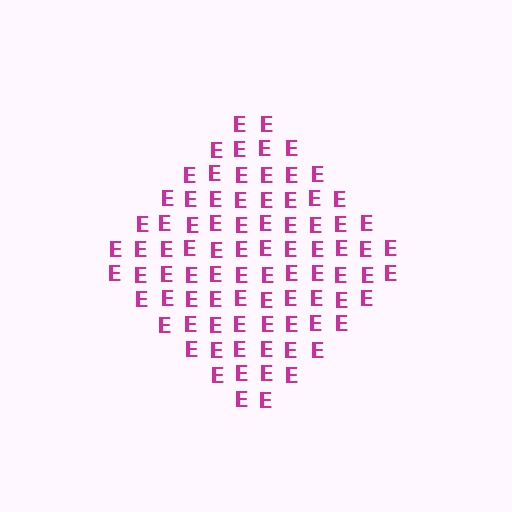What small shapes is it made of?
It is made of small letter E's.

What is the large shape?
The large shape is a diamond.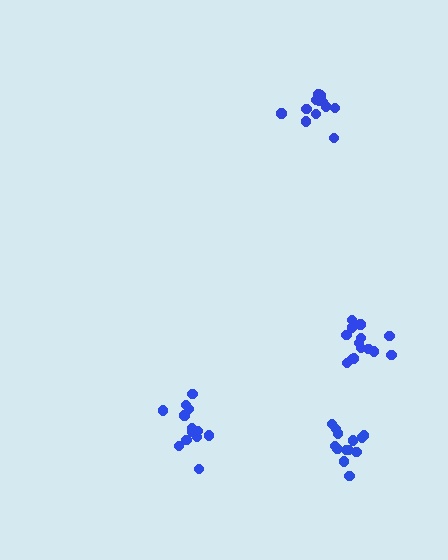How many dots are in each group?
Group 1: 13 dots, Group 2: 14 dots, Group 3: 14 dots, Group 4: 13 dots (54 total).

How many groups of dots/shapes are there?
There are 4 groups.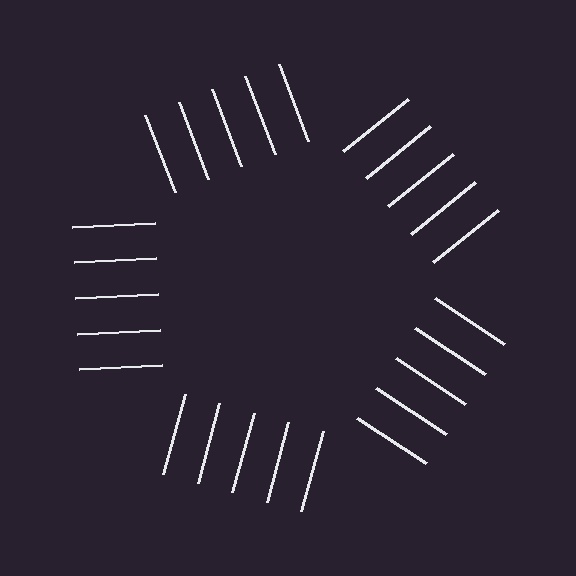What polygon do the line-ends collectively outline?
An illusory pentagon — the line segments terminate on its edges but no continuous stroke is drawn.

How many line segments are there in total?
25 — 5 along each of the 5 edges.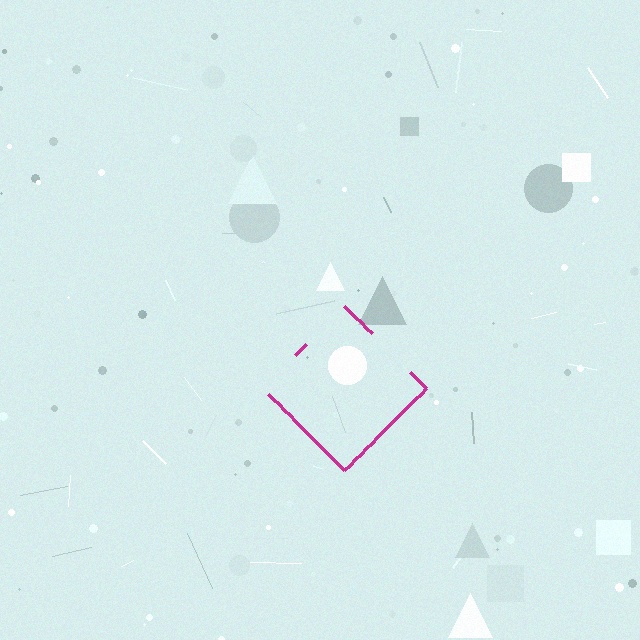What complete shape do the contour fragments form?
The contour fragments form a diamond.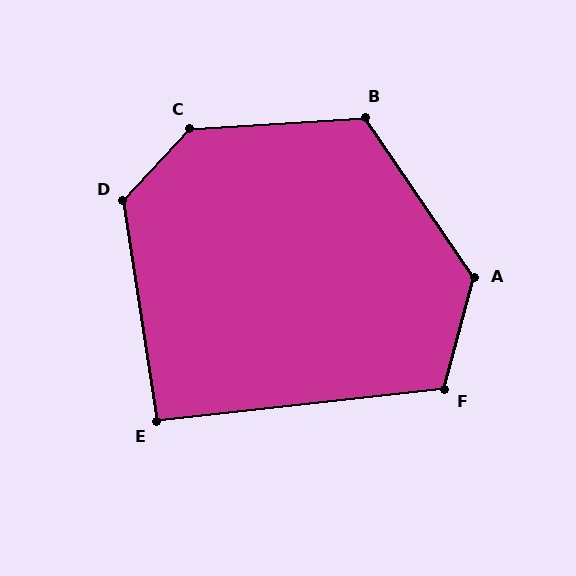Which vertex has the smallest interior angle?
E, at approximately 93 degrees.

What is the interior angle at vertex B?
Approximately 121 degrees (obtuse).